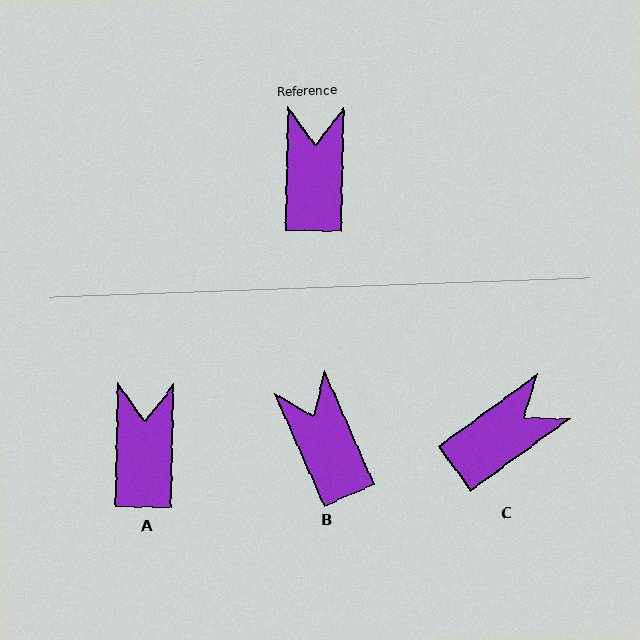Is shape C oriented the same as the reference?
No, it is off by about 53 degrees.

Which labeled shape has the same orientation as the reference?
A.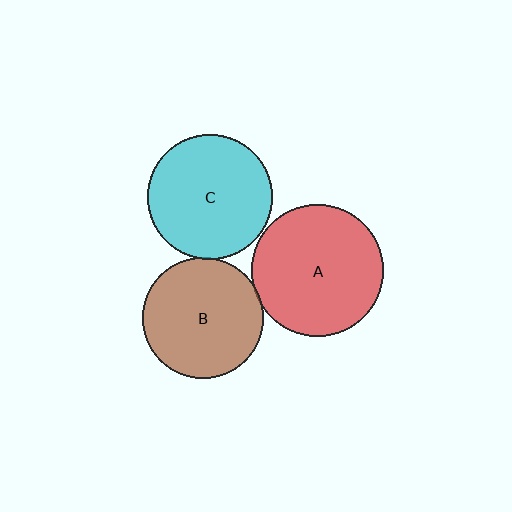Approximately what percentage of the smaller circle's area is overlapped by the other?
Approximately 5%.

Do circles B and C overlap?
Yes.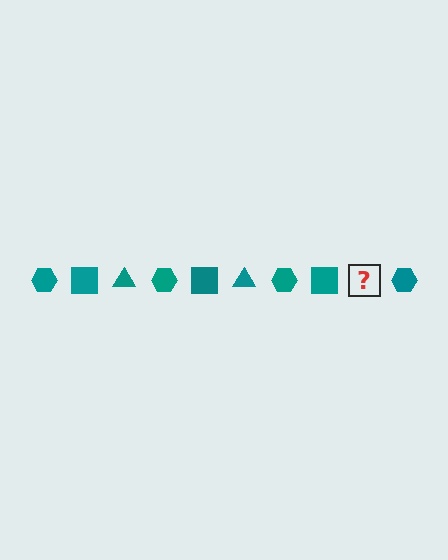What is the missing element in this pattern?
The missing element is a teal triangle.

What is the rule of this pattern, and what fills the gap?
The rule is that the pattern cycles through hexagon, square, triangle shapes in teal. The gap should be filled with a teal triangle.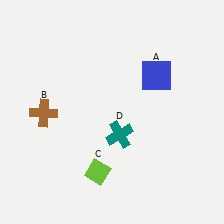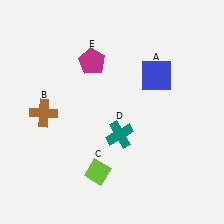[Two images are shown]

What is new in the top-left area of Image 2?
A magenta pentagon (E) was added in the top-left area of Image 2.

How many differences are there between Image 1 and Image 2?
There is 1 difference between the two images.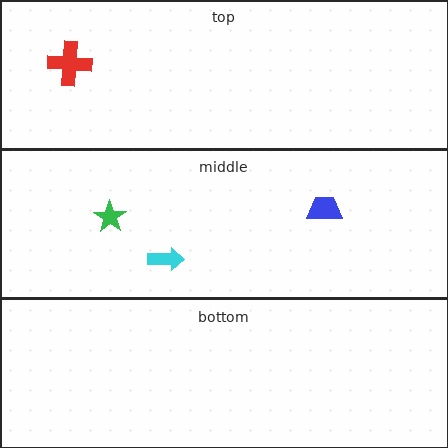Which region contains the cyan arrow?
The middle region.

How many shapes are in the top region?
1.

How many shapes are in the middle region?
3.